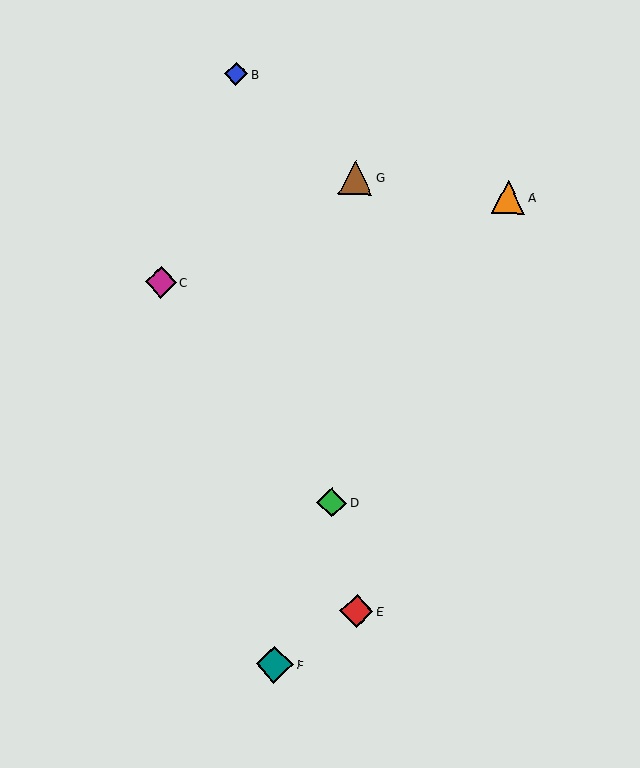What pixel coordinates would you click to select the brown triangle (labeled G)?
Click at (356, 177) to select the brown triangle G.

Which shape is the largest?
The teal diamond (labeled F) is the largest.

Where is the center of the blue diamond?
The center of the blue diamond is at (236, 74).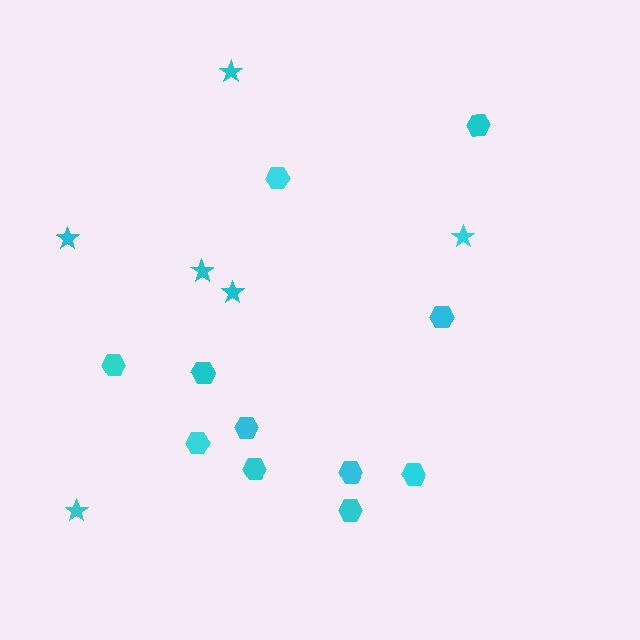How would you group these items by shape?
There are 2 groups: one group of stars (6) and one group of hexagons (11).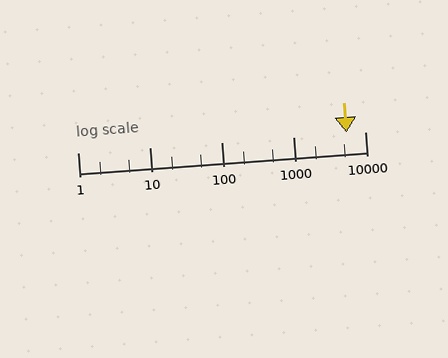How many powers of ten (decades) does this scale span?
The scale spans 4 decades, from 1 to 10000.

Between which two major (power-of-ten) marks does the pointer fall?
The pointer is between 1000 and 10000.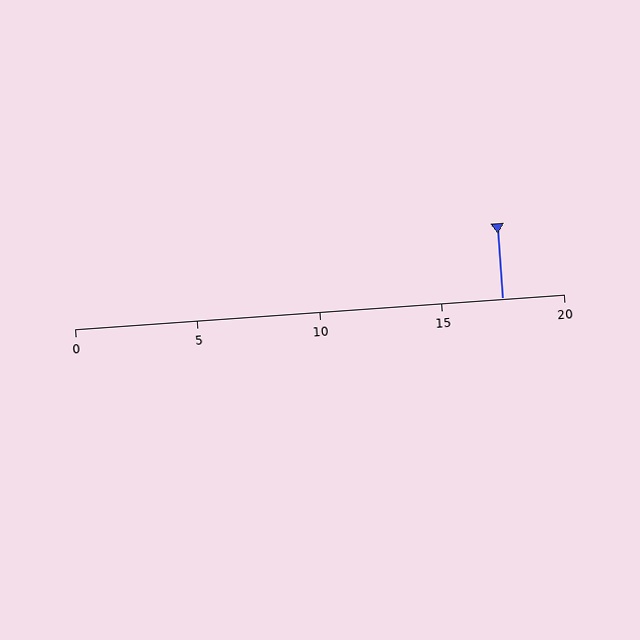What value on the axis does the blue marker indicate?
The marker indicates approximately 17.5.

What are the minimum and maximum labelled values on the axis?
The axis runs from 0 to 20.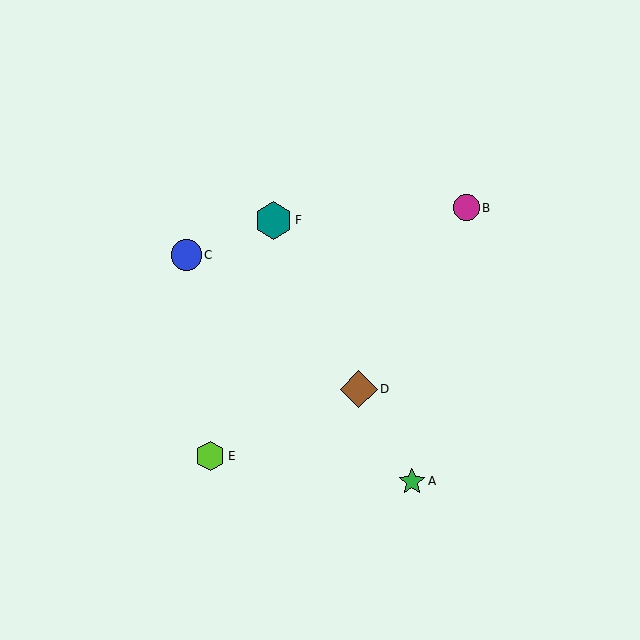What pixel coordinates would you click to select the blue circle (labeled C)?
Click at (186, 255) to select the blue circle C.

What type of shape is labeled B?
Shape B is a magenta circle.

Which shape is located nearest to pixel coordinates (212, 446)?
The lime hexagon (labeled E) at (210, 456) is nearest to that location.